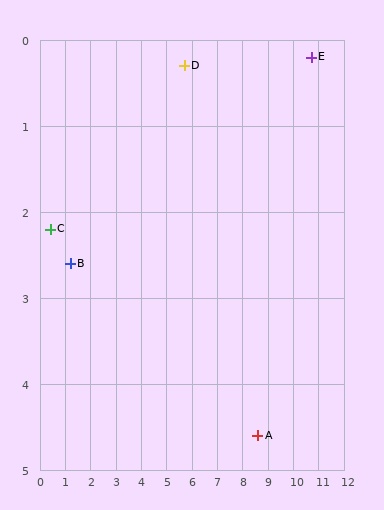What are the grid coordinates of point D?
Point D is at approximately (5.7, 0.3).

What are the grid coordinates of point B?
Point B is at approximately (1.2, 2.6).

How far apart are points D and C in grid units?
Points D and C are about 5.6 grid units apart.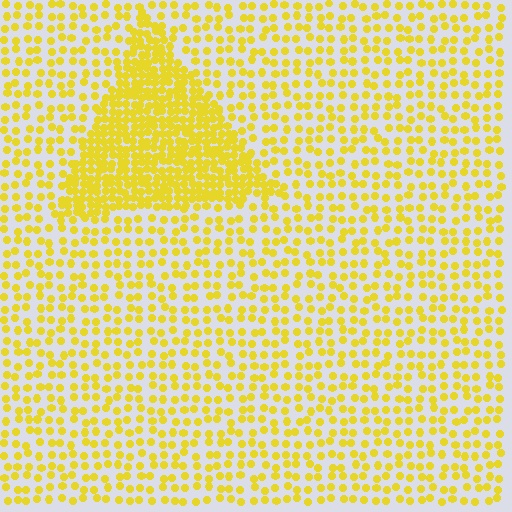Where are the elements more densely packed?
The elements are more densely packed inside the triangle boundary.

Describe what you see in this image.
The image contains small yellow elements arranged at two different densities. A triangle-shaped region is visible where the elements are more densely packed than the surrounding area.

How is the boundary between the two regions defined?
The boundary is defined by a change in element density (approximately 2.4x ratio). All elements are the same color, size, and shape.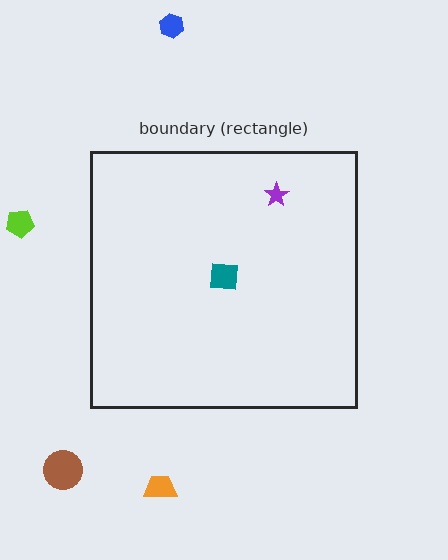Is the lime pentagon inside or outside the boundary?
Outside.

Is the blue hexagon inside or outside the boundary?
Outside.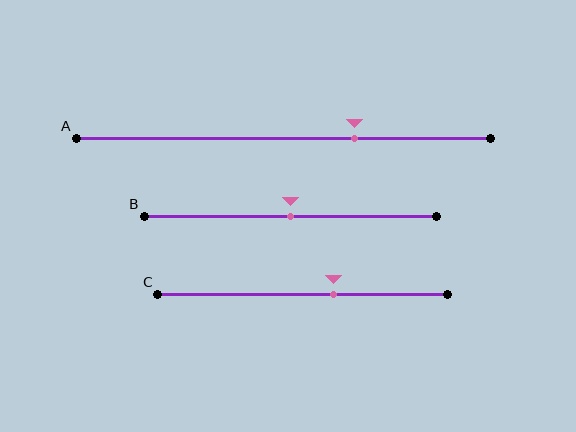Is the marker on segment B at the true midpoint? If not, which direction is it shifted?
Yes, the marker on segment B is at the true midpoint.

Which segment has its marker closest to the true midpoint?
Segment B has its marker closest to the true midpoint.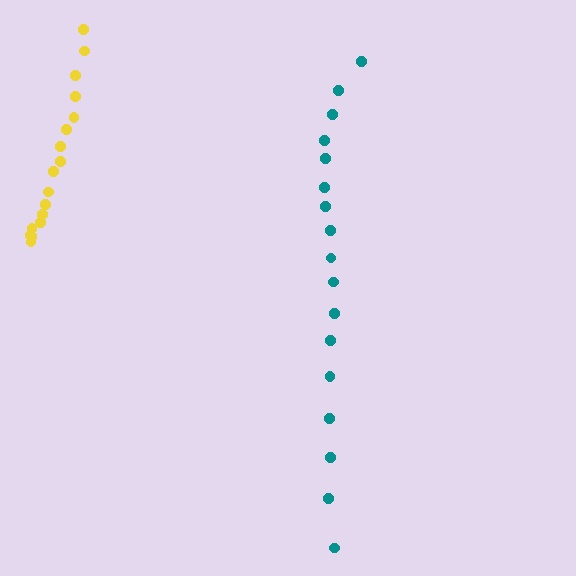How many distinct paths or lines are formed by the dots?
There are 2 distinct paths.